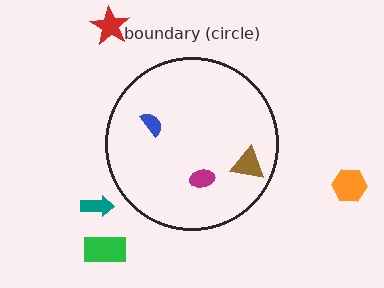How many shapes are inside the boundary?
3 inside, 4 outside.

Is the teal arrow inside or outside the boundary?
Outside.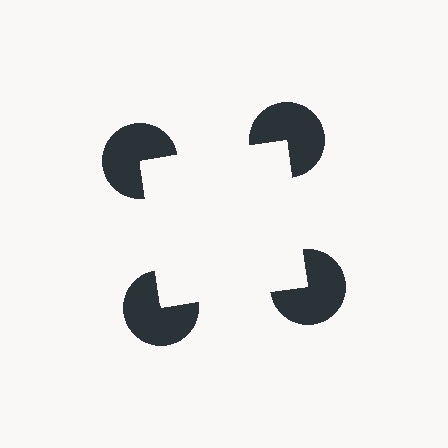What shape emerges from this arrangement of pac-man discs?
An illusory square — its edges are inferred from the aligned wedge cuts in the pac-man discs, not physically drawn.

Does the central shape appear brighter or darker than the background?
It typically appears slightly brighter than the background, even though no actual brightness change is drawn.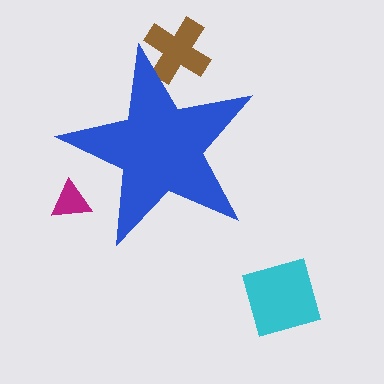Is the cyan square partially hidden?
No, the cyan square is fully visible.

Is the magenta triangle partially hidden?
Yes, the magenta triangle is partially hidden behind the blue star.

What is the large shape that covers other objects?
A blue star.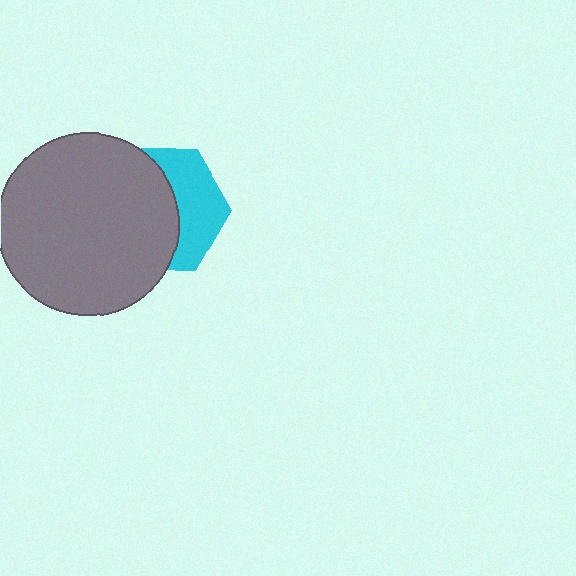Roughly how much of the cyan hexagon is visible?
A small part of it is visible (roughly 41%).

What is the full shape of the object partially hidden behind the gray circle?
The partially hidden object is a cyan hexagon.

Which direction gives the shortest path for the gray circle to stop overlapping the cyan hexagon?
Moving left gives the shortest separation.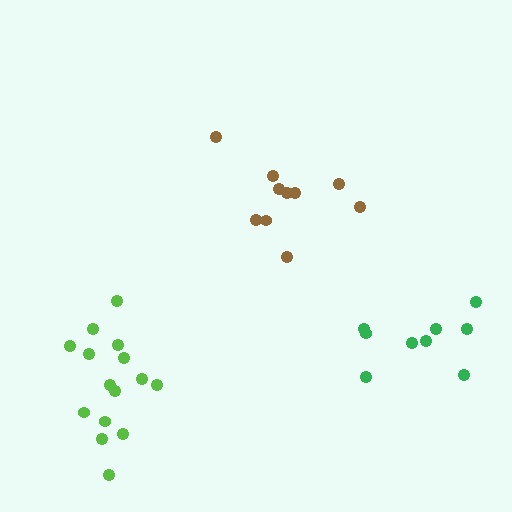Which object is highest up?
The brown cluster is topmost.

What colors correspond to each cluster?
The clusters are colored: green, lime, brown.